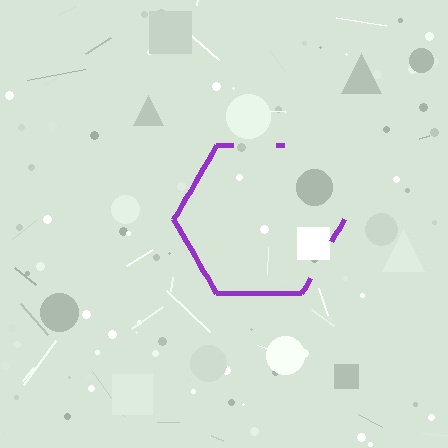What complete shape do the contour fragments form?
The contour fragments form a hexagon.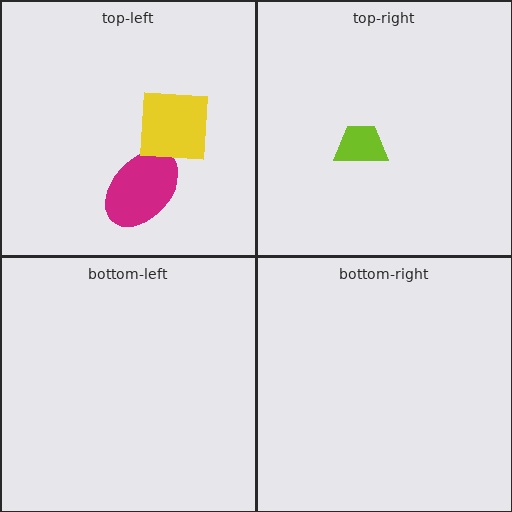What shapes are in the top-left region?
The magenta ellipse, the yellow square.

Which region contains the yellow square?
The top-left region.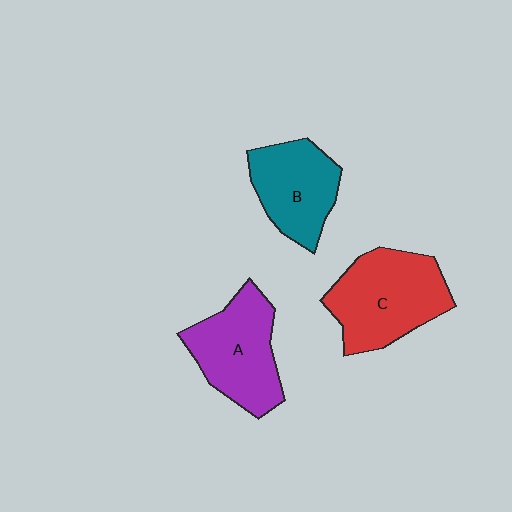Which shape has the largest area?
Shape C (red).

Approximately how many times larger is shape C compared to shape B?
Approximately 1.3 times.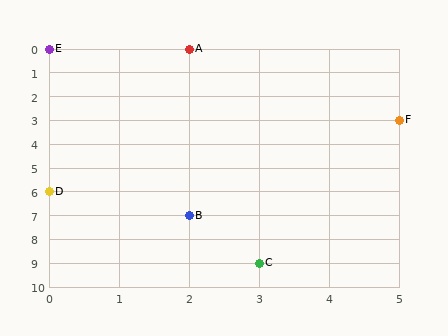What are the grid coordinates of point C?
Point C is at grid coordinates (3, 9).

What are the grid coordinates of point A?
Point A is at grid coordinates (2, 0).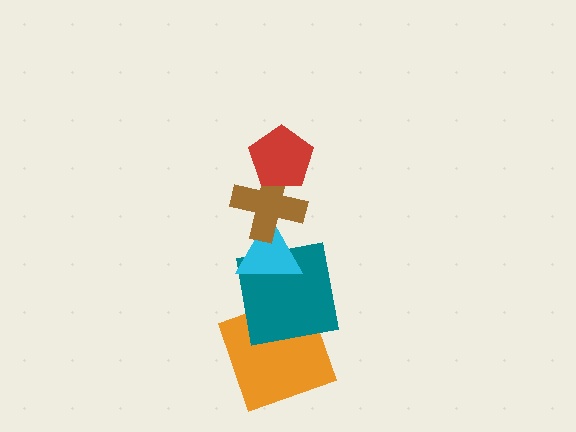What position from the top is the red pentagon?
The red pentagon is 1st from the top.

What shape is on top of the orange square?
The teal square is on top of the orange square.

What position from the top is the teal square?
The teal square is 4th from the top.